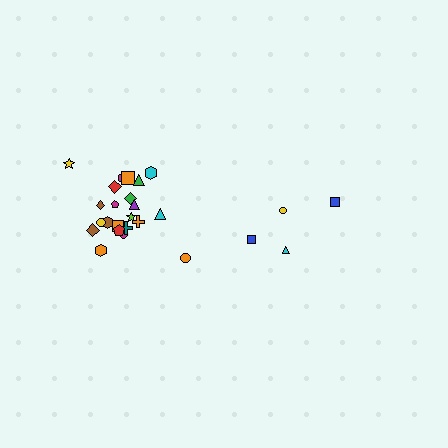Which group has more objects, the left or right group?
The left group.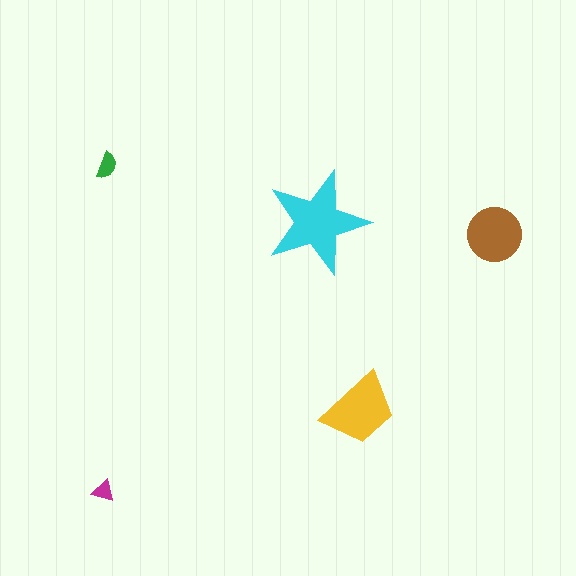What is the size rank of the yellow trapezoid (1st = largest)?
2nd.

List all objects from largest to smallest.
The cyan star, the yellow trapezoid, the brown circle, the green semicircle, the magenta triangle.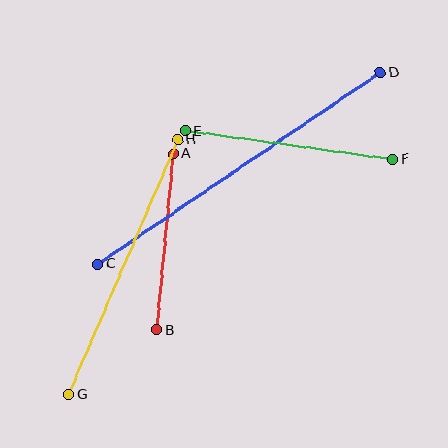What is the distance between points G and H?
The distance is approximately 277 pixels.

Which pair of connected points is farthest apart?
Points C and D are farthest apart.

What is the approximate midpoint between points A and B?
The midpoint is at approximately (165, 242) pixels.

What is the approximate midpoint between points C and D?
The midpoint is at approximately (239, 168) pixels.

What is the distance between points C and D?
The distance is approximately 341 pixels.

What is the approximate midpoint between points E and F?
The midpoint is at approximately (289, 145) pixels.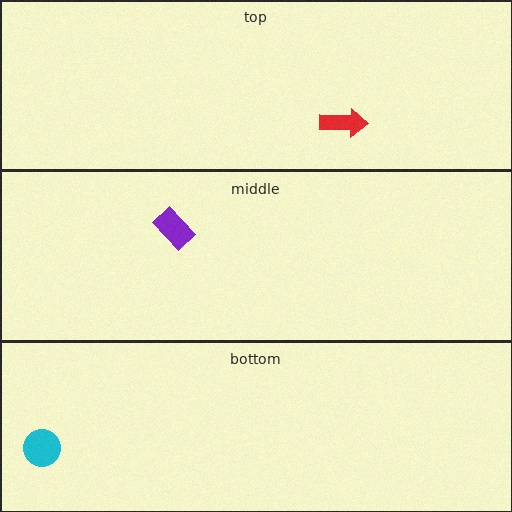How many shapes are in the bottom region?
1.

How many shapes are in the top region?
1.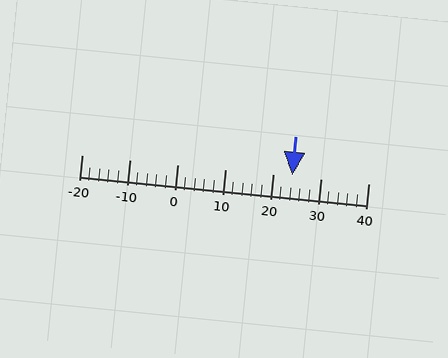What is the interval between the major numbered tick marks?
The major tick marks are spaced 10 units apart.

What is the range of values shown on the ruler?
The ruler shows values from -20 to 40.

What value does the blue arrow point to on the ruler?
The blue arrow points to approximately 24.